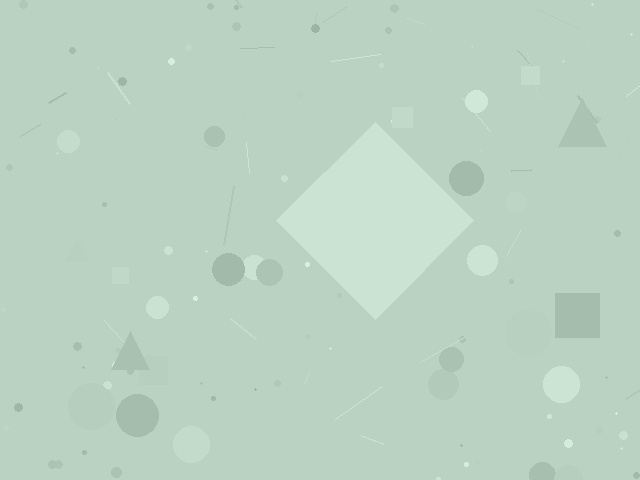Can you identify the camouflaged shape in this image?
The camouflaged shape is a diamond.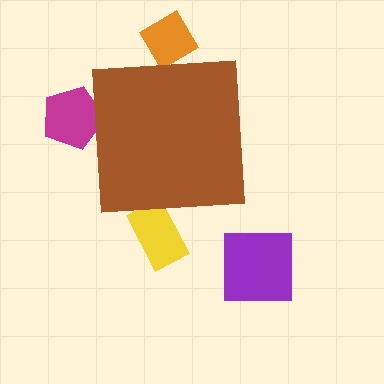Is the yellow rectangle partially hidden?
Yes, the yellow rectangle is partially hidden behind the brown square.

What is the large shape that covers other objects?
A brown square.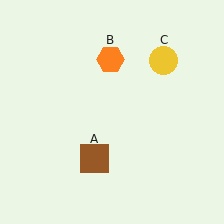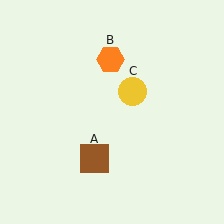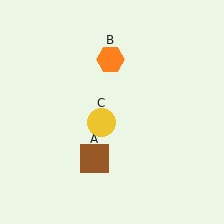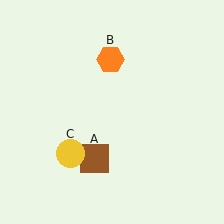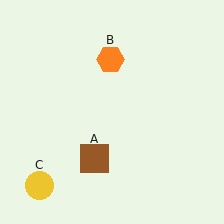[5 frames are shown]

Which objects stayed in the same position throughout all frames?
Brown square (object A) and orange hexagon (object B) remained stationary.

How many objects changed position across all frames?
1 object changed position: yellow circle (object C).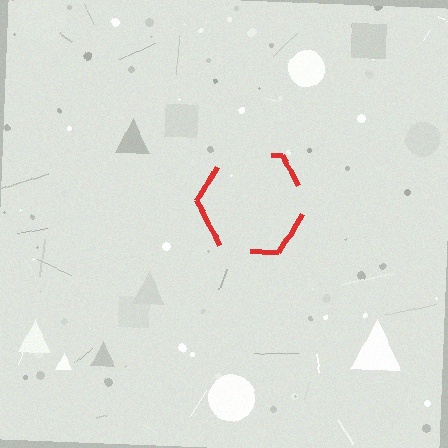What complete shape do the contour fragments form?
The contour fragments form a hexagon.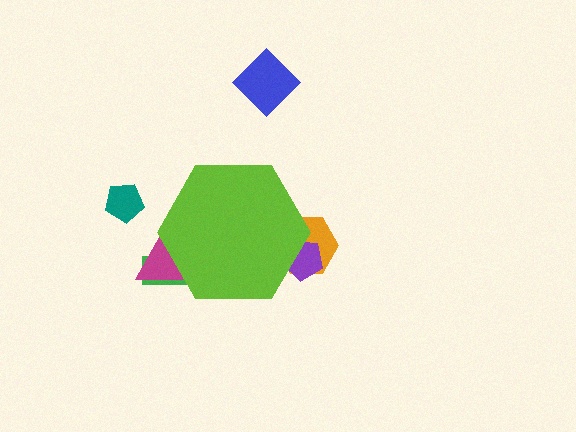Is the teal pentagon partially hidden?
No, the teal pentagon is fully visible.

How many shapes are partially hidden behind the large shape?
4 shapes are partially hidden.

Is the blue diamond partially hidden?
No, the blue diamond is fully visible.